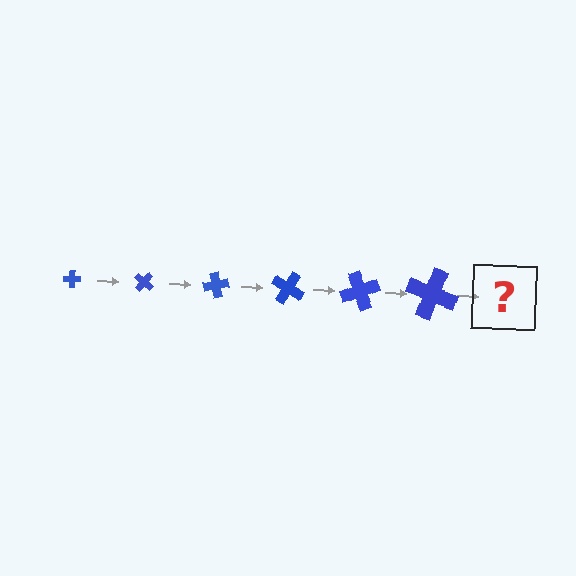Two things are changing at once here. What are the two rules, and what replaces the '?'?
The two rules are that the cross grows larger each step and it rotates 40 degrees each step. The '?' should be a cross, larger than the previous one and rotated 240 degrees from the start.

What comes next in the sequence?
The next element should be a cross, larger than the previous one and rotated 240 degrees from the start.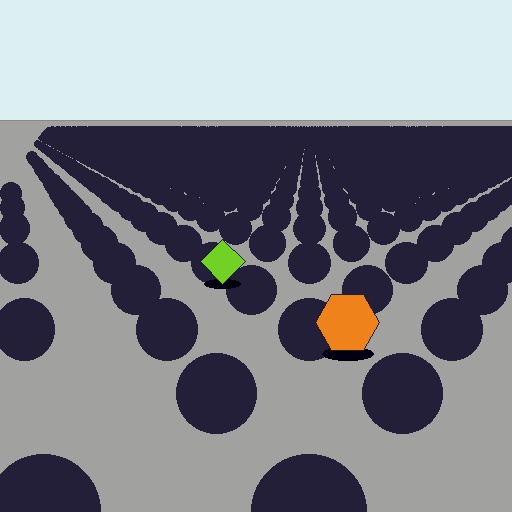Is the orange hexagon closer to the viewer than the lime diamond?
Yes. The orange hexagon is closer — you can tell from the texture gradient: the ground texture is coarser near it.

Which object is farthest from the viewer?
The lime diamond is farthest from the viewer. It appears smaller and the ground texture around it is denser.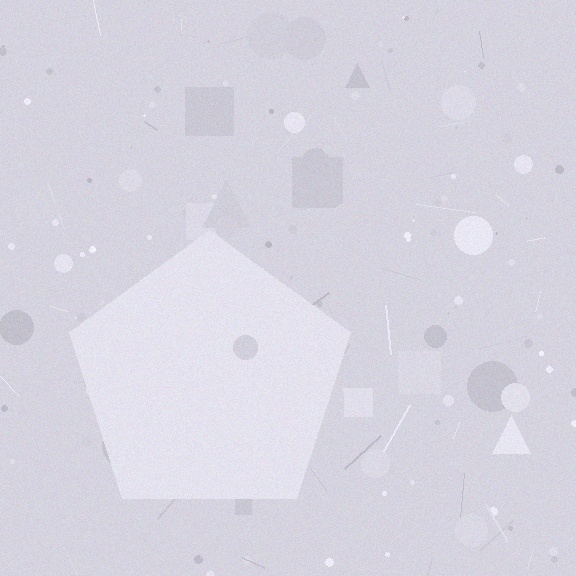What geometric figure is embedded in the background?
A pentagon is embedded in the background.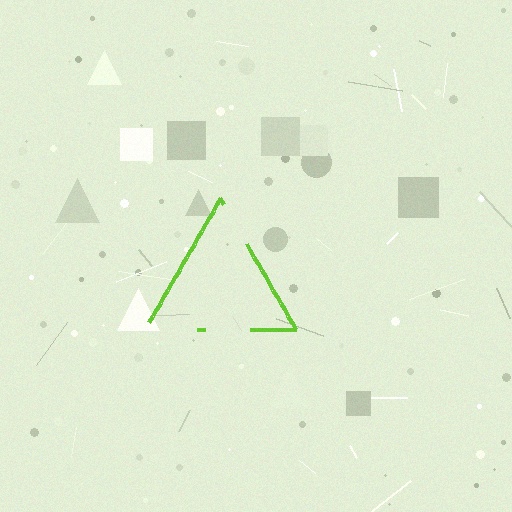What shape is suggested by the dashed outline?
The dashed outline suggests a triangle.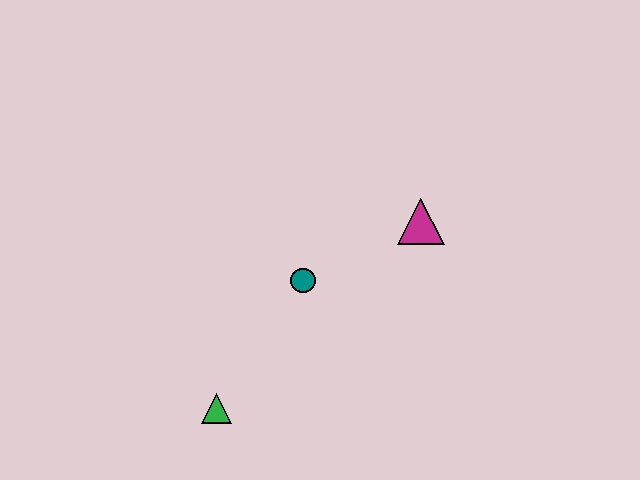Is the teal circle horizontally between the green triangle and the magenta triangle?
Yes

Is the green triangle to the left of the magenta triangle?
Yes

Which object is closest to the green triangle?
The teal circle is closest to the green triangle.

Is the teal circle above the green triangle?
Yes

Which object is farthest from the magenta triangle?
The green triangle is farthest from the magenta triangle.